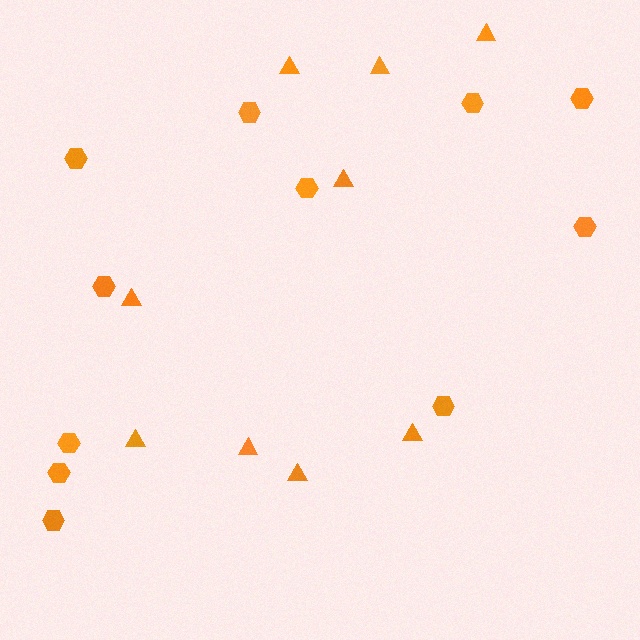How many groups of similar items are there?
There are 2 groups: one group of hexagons (11) and one group of triangles (9).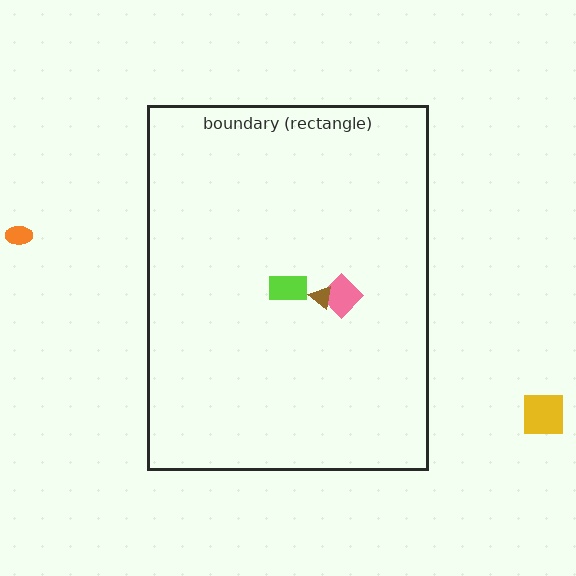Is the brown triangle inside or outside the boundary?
Inside.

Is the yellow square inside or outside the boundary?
Outside.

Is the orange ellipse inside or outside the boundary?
Outside.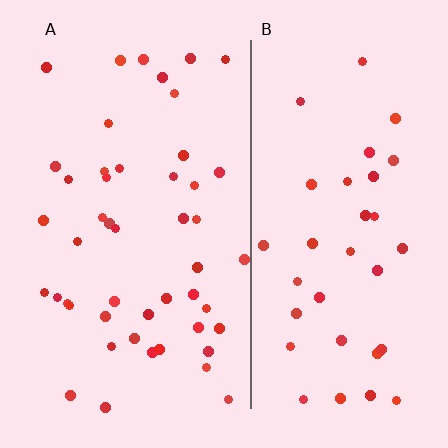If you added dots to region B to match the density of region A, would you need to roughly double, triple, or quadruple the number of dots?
Approximately double.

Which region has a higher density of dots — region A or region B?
A (the left).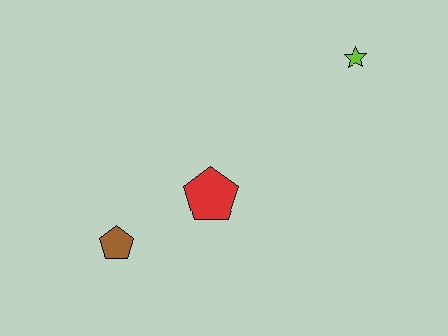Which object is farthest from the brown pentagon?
The lime star is farthest from the brown pentagon.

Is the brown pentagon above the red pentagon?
No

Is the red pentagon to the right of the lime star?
No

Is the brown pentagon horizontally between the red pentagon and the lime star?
No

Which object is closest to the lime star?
The red pentagon is closest to the lime star.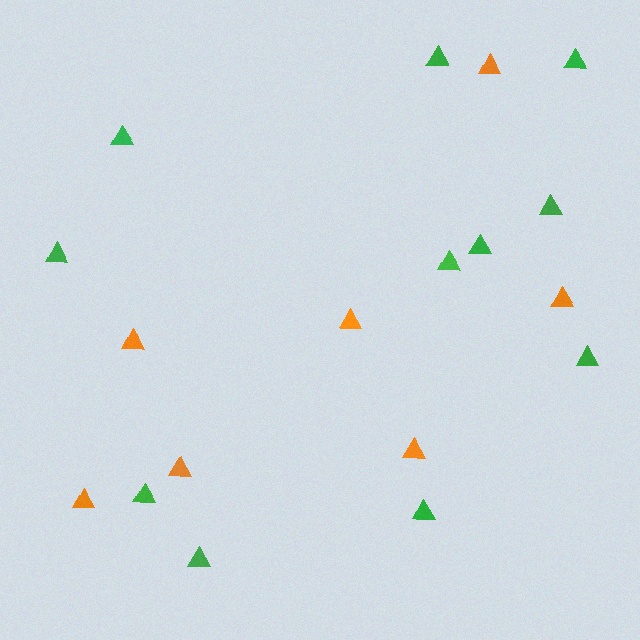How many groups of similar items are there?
There are 2 groups: one group of orange triangles (7) and one group of green triangles (11).